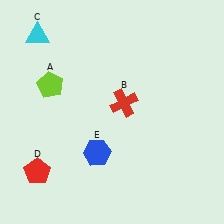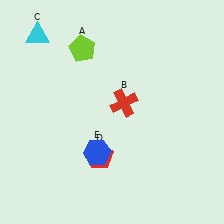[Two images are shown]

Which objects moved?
The objects that moved are: the lime pentagon (A), the red pentagon (D).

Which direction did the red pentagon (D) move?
The red pentagon (D) moved right.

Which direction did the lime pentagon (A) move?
The lime pentagon (A) moved up.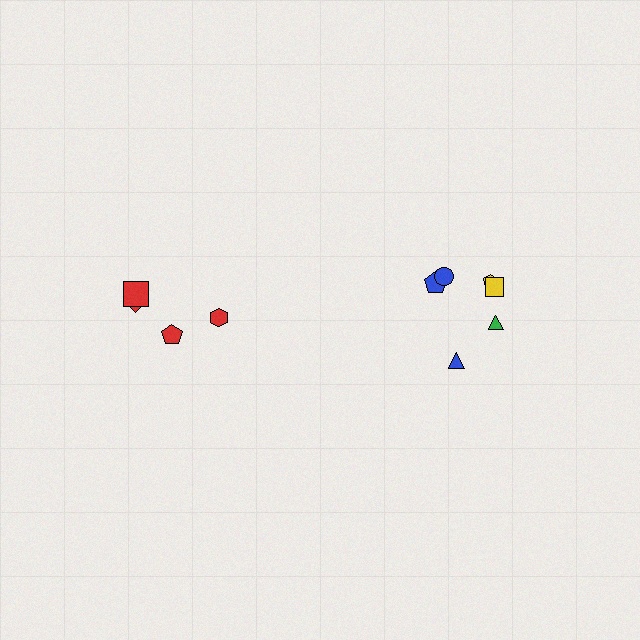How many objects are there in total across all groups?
There are 10 objects.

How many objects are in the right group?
There are 6 objects.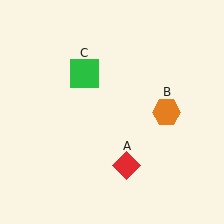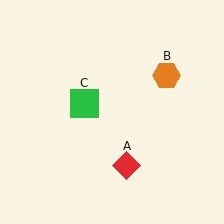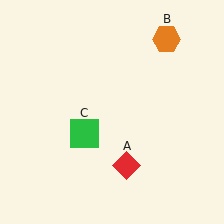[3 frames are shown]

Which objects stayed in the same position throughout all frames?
Red diamond (object A) remained stationary.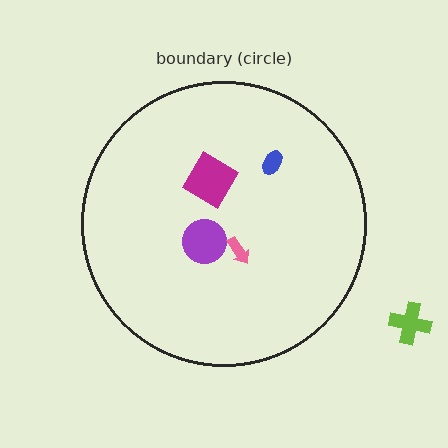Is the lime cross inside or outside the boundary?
Outside.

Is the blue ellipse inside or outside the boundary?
Inside.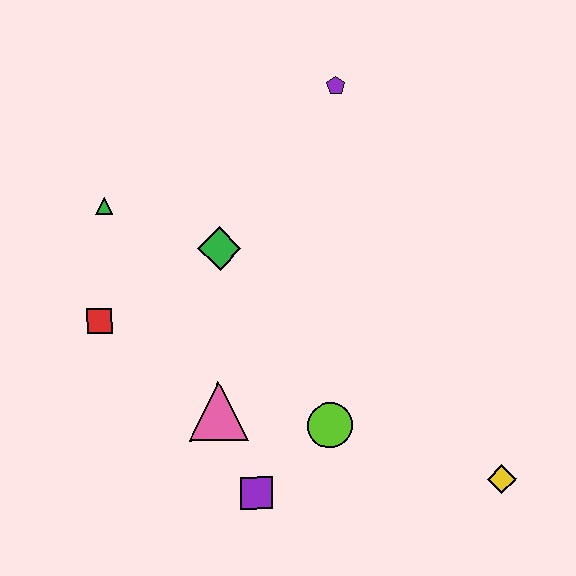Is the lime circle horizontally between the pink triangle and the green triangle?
No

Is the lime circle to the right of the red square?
Yes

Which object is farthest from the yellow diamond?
The green triangle is farthest from the yellow diamond.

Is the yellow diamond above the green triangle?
No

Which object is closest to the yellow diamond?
The lime circle is closest to the yellow diamond.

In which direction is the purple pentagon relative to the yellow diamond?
The purple pentagon is above the yellow diamond.